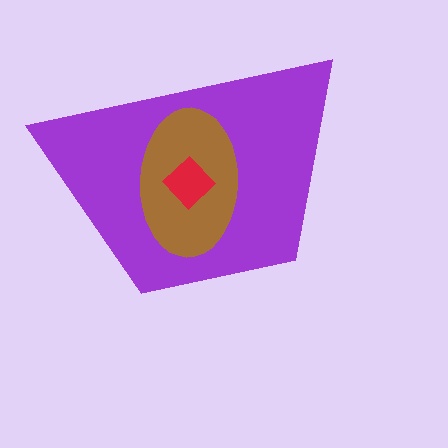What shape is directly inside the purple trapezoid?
The brown ellipse.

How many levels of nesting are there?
3.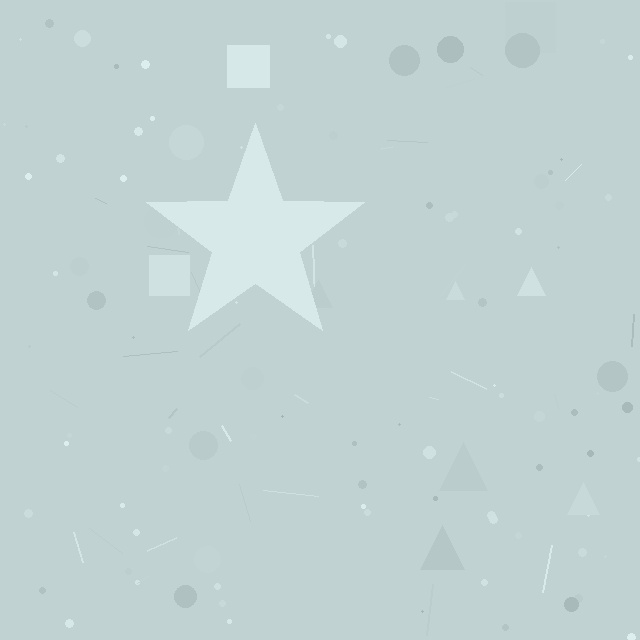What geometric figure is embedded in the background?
A star is embedded in the background.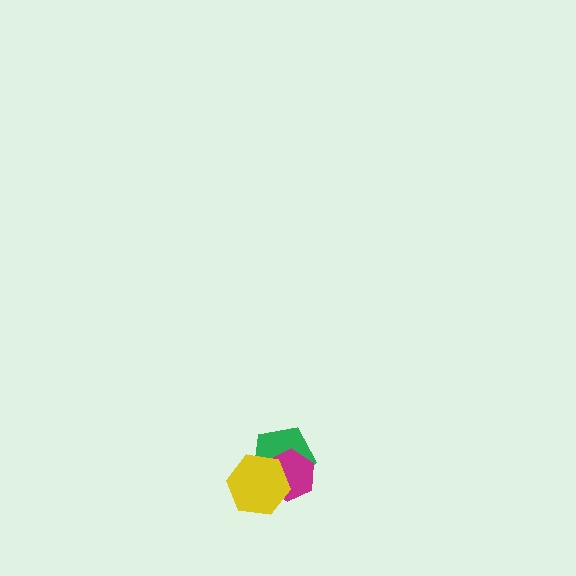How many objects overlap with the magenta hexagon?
2 objects overlap with the magenta hexagon.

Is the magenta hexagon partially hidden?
Yes, it is partially covered by another shape.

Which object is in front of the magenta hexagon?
The yellow hexagon is in front of the magenta hexagon.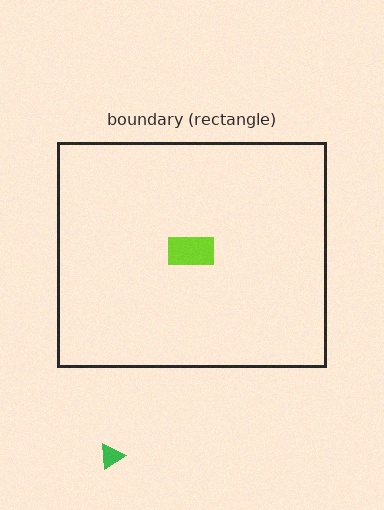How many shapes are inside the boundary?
1 inside, 1 outside.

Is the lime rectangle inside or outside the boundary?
Inside.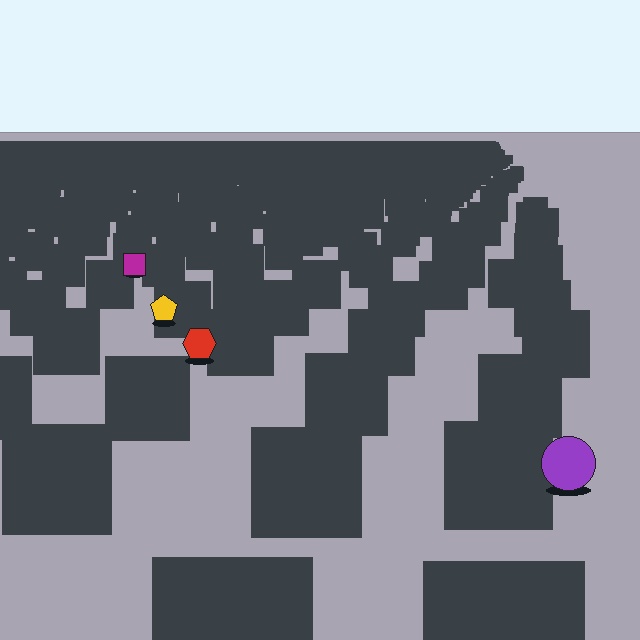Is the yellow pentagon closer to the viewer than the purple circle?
No. The purple circle is closer — you can tell from the texture gradient: the ground texture is coarser near it.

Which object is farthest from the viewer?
The magenta square is farthest from the viewer. It appears smaller and the ground texture around it is denser.